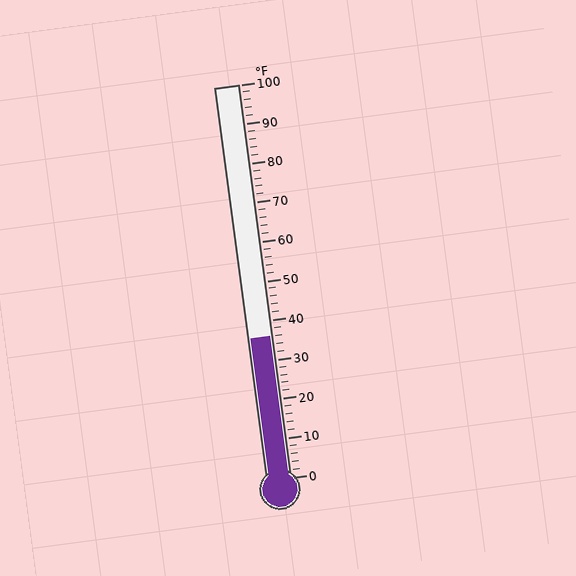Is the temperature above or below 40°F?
The temperature is below 40°F.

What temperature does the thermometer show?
The thermometer shows approximately 36°F.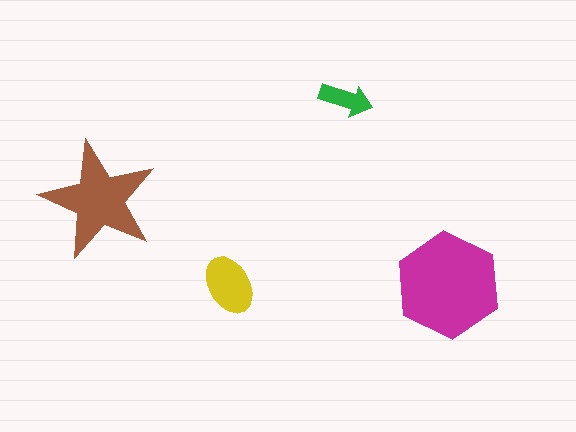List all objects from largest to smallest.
The magenta hexagon, the brown star, the yellow ellipse, the green arrow.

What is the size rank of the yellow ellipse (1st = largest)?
3rd.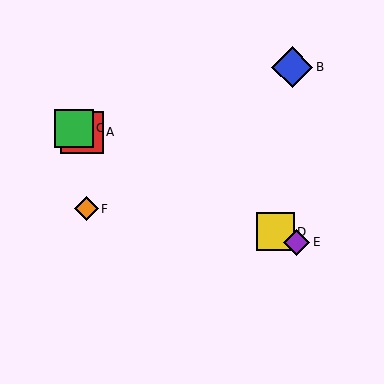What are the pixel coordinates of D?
Object D is at (276, 232).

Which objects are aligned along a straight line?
Objects A, C, D, E are aligned along a straight line.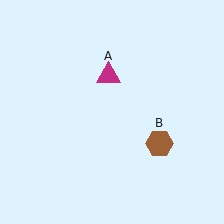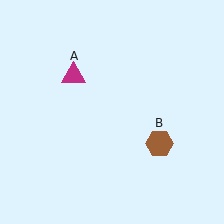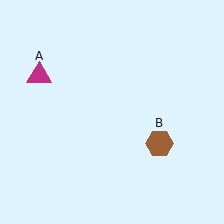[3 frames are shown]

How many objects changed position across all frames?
1 object changed position: magenta triangle (object A).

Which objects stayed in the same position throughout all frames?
Brown hexagon (object B) remained stationary.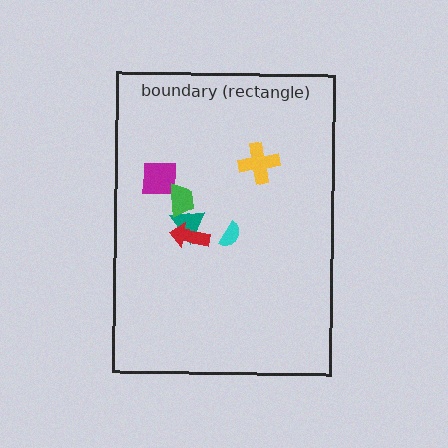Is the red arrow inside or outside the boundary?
Inside.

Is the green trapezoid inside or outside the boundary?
Inside.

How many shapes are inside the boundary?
6 inside, 0 outside.